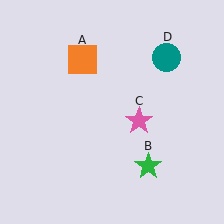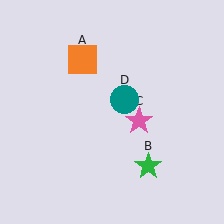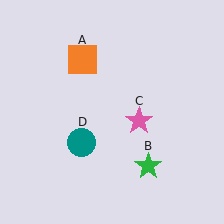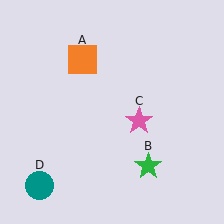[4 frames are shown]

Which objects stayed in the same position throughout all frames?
Orange square (object A) and green star (object B) and pink star (object C) remained stationary.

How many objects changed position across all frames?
1 object changed position: teal circle (object D).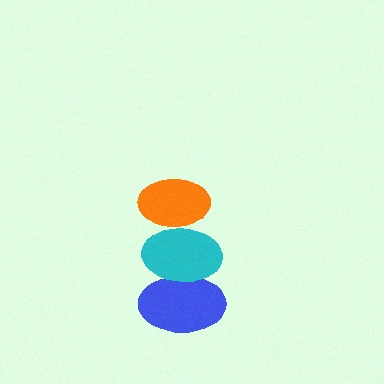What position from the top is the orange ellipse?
The orange ellipse is 1st from the top.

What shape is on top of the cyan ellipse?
The orange ellipse is on top of the cyan ellipse.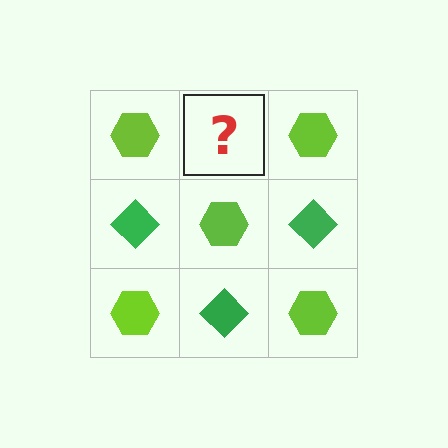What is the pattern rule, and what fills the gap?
The rule is that it alternates lime hexagon and green diamond in a checkerboard pattern. The gap should be filled with a green diamond.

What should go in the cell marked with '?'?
The missing cell should contain a green diamond.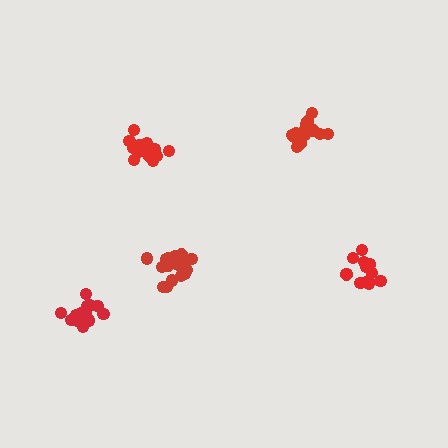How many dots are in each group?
Group 1: 17 dots, Group 2: 13 dots, Group 3: 13 dots, Group 4: 16 dots, Group 5: 16 dots (75 total).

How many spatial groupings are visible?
There are 5 spatial groupings.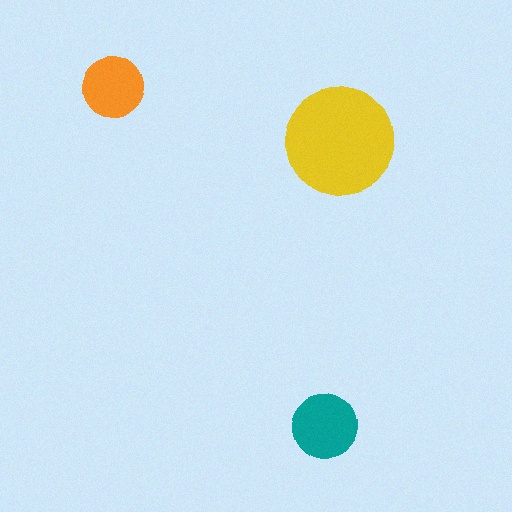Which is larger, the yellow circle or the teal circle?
The yellow one.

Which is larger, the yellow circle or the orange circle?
The yellow one.